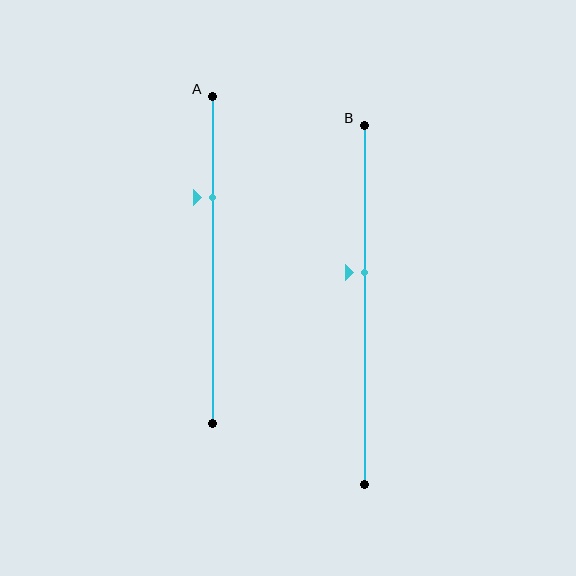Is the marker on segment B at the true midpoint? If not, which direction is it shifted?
No, the marker on segment B is shifted upward by about 9% of the segment length.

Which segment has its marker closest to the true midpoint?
Segment B has its marker closest to the true midpoint.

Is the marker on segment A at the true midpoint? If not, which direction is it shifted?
No, the marker on segment A is shifted upward by about 19% of the segment length.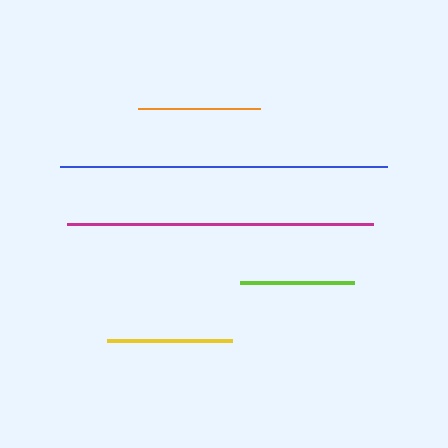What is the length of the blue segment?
The blue segment is approximately 328 pixels long.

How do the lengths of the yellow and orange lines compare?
The yellow and orange lines are approximately the same length.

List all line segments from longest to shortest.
From longest to shortest: blue, magenta, yellow, orange, lime.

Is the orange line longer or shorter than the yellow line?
The yellow line is longer than the orange line.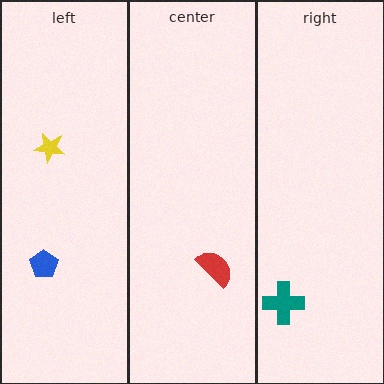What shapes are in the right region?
The teal cross.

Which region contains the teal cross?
The right region.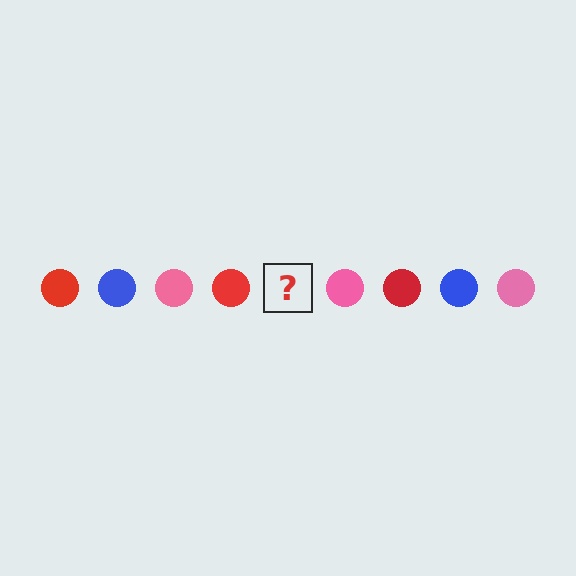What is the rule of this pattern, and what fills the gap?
The rule is that the pattern cycles through red, blue, pink circles. The gap should be filled with a blue circle.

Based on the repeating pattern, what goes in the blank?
The blank should be a blue circle.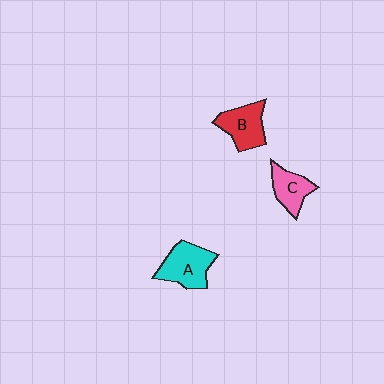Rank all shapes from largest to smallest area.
From largest to smallest: A (cyan), B (red), C (pink).